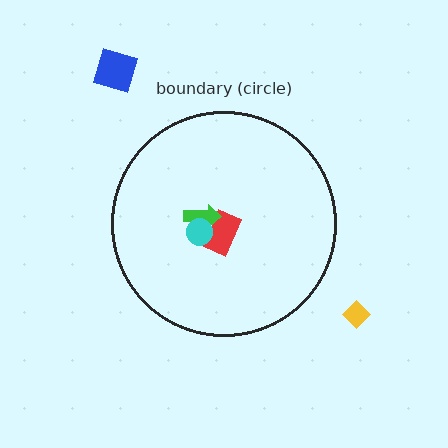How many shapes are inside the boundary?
3 inside, 2 outside.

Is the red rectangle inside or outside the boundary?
Inside.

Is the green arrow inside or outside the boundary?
Inside.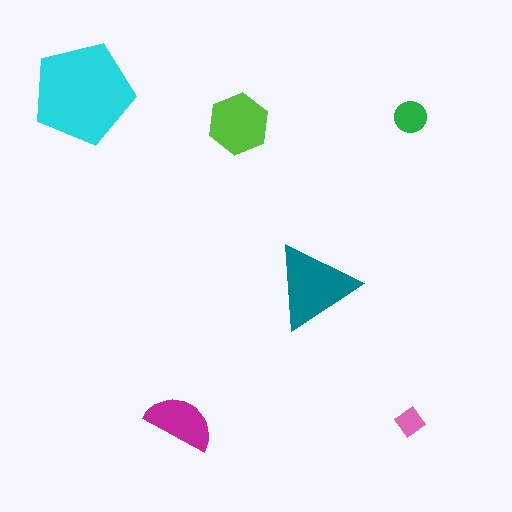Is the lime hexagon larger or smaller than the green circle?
Larger.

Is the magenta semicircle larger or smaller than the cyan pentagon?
Smaller.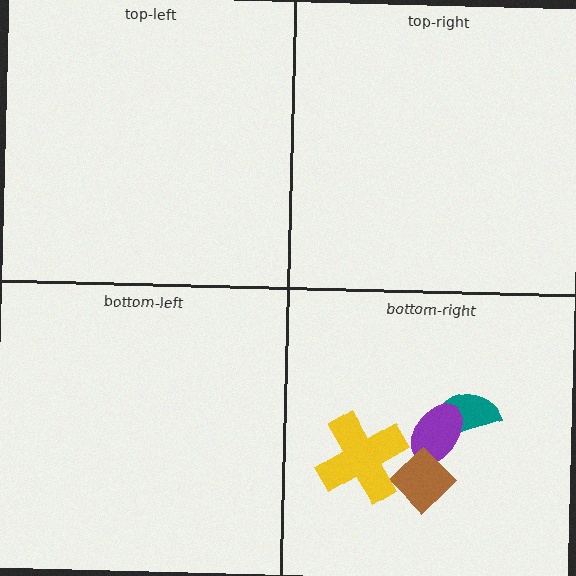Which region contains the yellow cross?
The bottom-right region.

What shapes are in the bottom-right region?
The teal semicircle, the purple ellipse, the brown diamond, the yellow cross.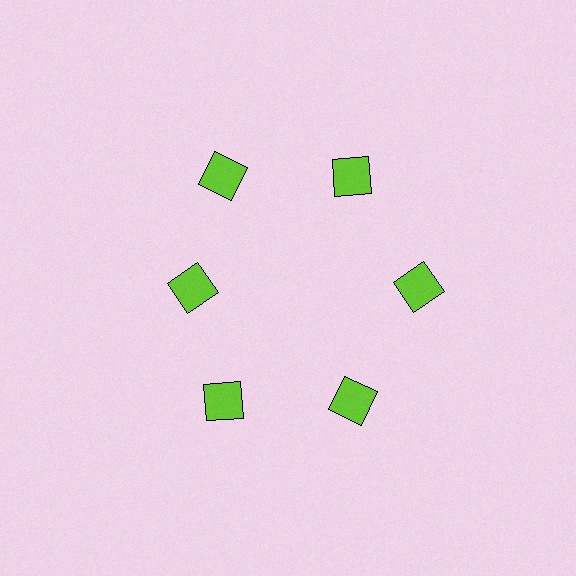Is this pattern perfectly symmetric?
No. The 6 lime squares are arranged in a ring, but one element near the 9 o'clock position is pulled inward toward the center, breaking the 6-fold rotational symmetry.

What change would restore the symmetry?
The symmetry would be restored by moving it outward, back onto the ring so that all 6 squares sit at equal angles and equal distance from the center.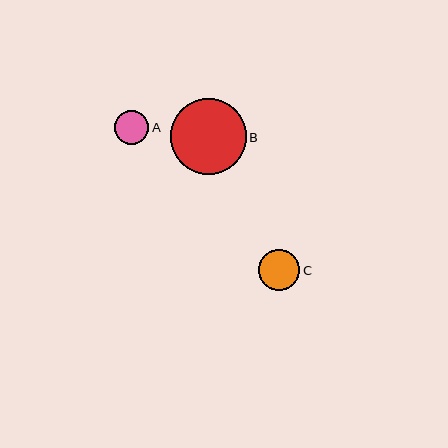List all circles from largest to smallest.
From largest to smallest: B, C, A.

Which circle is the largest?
Circle B is the largest with a size of approximately 75 pixels.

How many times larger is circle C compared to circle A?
Circle C is approximately 1.2 times the size of circle A.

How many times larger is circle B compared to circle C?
Circle B is approximately 1.8 times the size of circle C.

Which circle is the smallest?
Circle A is the smallest with a size of approximately 35 pixels.